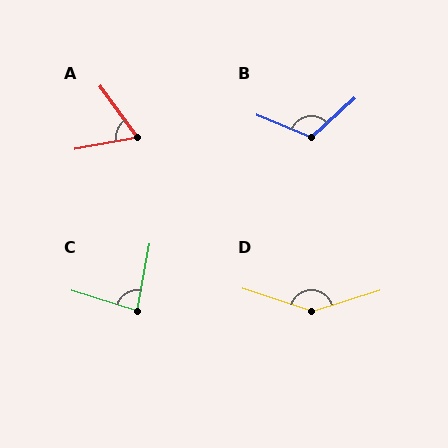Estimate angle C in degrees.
Approximately 83 degrees.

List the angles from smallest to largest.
A (64°), C (83°), B (116°), D (144°).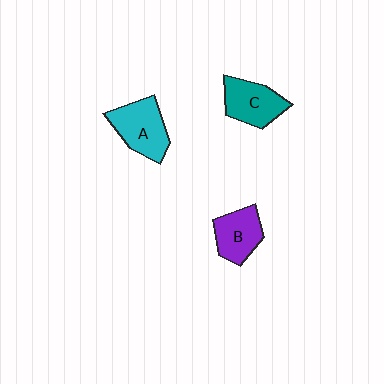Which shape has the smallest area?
Shape B (purple).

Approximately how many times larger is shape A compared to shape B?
Approximately 1.2 times.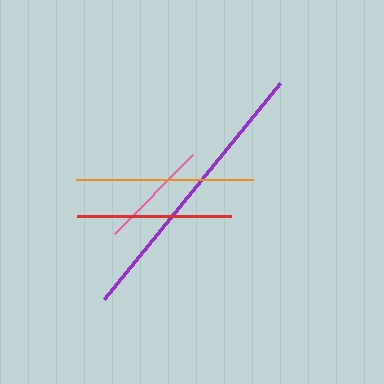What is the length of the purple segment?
The purple segment is approximately 279 pixels long.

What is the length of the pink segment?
The pink segment is approximately 111 pixels long.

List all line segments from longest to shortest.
From longest to shortest: purple, orange, red, pink.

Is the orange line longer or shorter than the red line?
The orange line is longer than the red line.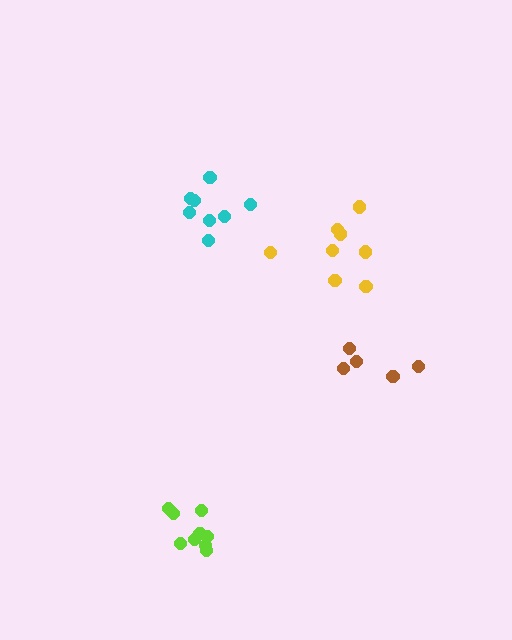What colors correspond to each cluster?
The clusters are colored: lime, brown, cyan, yellow.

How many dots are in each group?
Group 1: 9 dots, Group 2: 5 dots, Group 3: 8 dots, Group 4: 8 dots (30 total).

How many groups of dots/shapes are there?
There are 4 groups.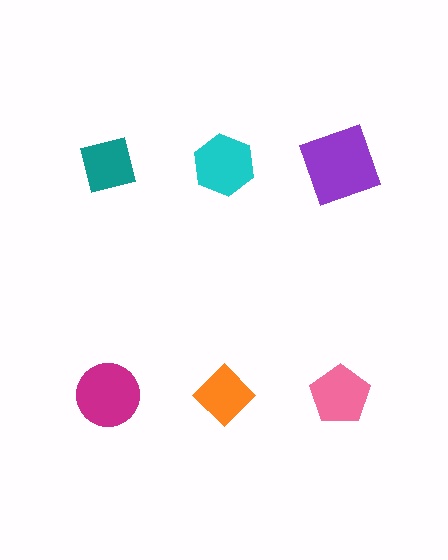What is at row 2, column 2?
An orange diamond.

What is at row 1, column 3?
A purple square.